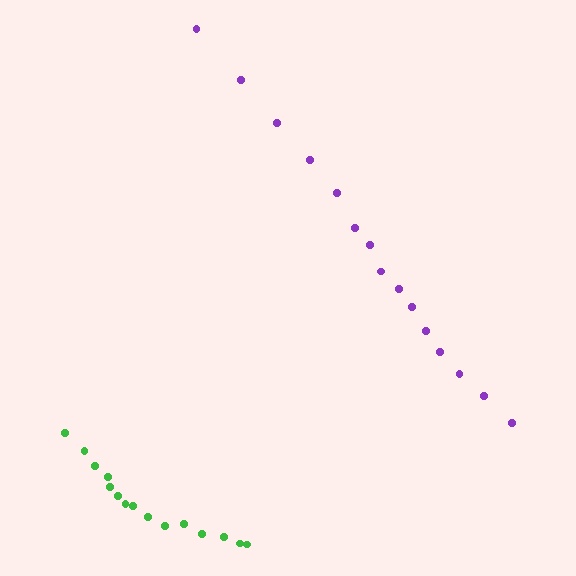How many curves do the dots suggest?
There are 2 distinct paths.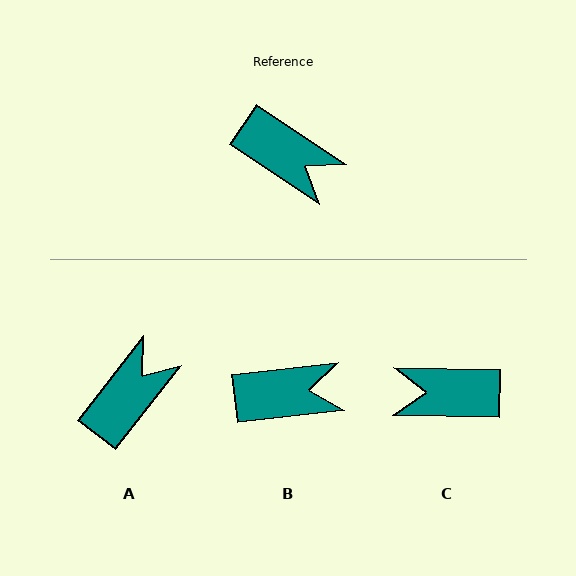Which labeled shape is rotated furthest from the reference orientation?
C, about 147 degrees away.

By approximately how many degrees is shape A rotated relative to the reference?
Approximately 86 degrees counter-clockwise.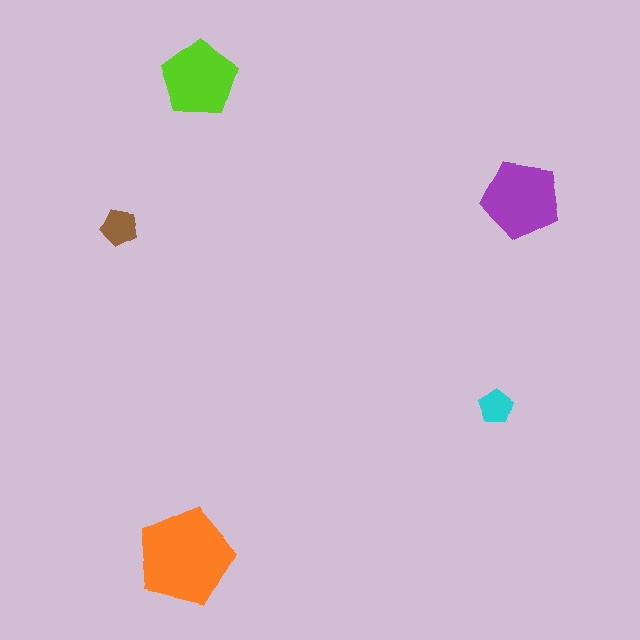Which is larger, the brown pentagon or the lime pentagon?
The lime one.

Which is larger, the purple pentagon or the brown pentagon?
The purple one.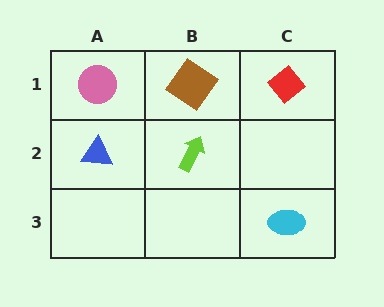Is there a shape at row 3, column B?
No, that cell is empty.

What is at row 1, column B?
A brown diamond.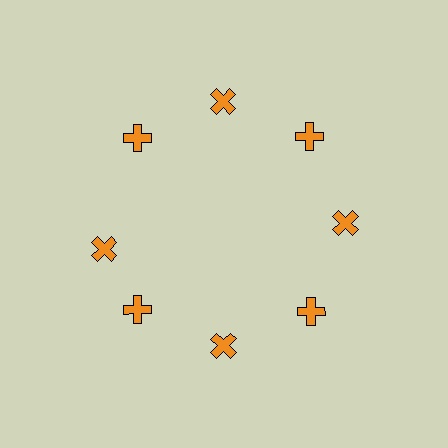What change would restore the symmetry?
The symmetry would be restored by rotating it back into even spacing with its neighbors so that all 8 crosses sit at equal angles and equal distance from the center.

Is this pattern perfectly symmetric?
No. The 8 orange crosses are arranged in a ring, but one element near the 9 o'clock position is rotated out of alignment along the ring, breaking the 8-fold rotational symmetry.